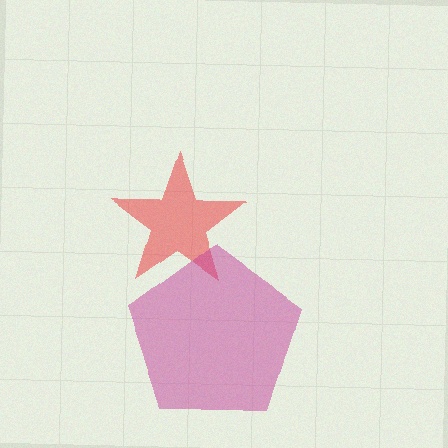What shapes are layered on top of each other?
The layered shapes are: a red star, a magenta pentagon.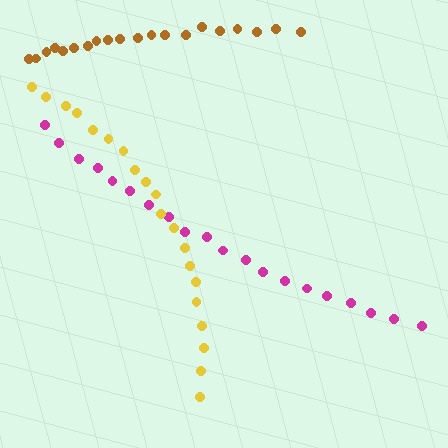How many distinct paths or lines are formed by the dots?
There are 3 distinct paths.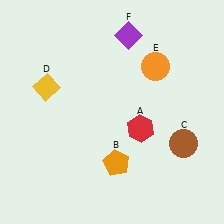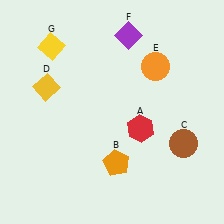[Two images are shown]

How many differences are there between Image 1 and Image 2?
There is 1 difference between the two images.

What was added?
A yellow diamond (G) was added in Image 2.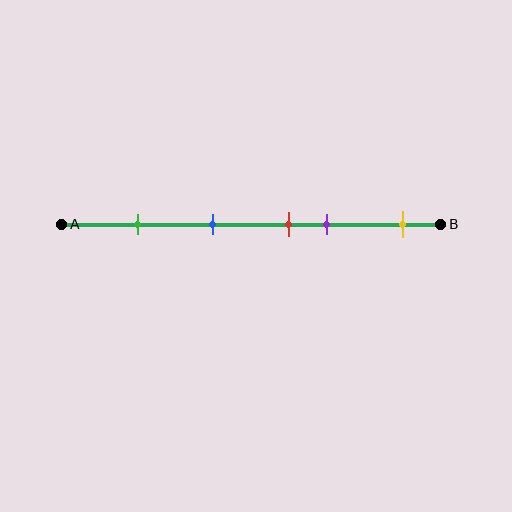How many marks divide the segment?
There are 5 marks dividing the segment.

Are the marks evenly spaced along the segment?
No, the marks are not evenly spaced.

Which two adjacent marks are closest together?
The red and purple marks are the closest adjacent pair.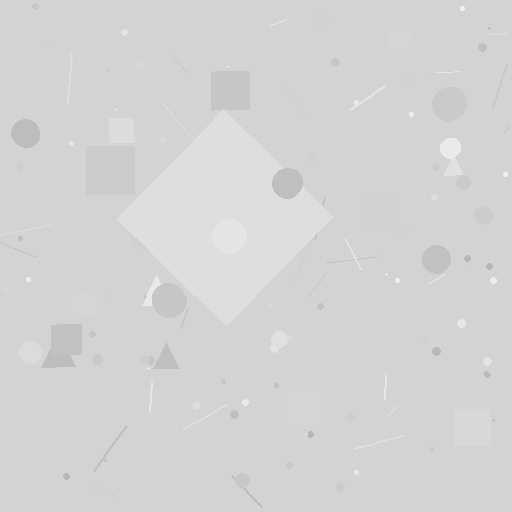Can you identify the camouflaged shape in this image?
The camouflaged shape is a diamond.